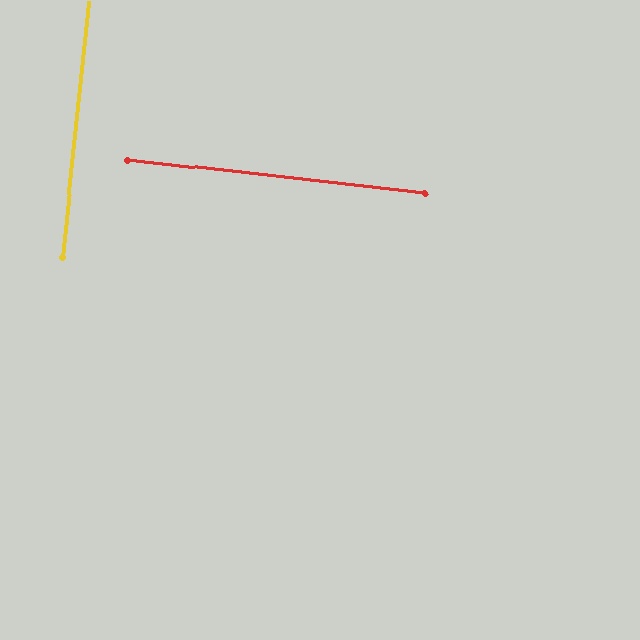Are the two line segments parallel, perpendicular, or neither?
Perpendicular — they meet at approximately 89°.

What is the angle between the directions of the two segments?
Approximately 89 degrees.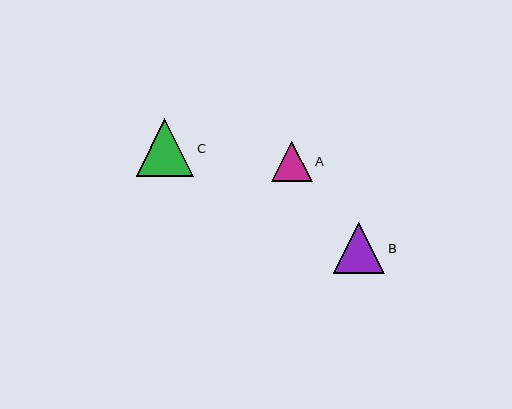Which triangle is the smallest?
Triangle A is the smallest with a size of approximately 41 pixels.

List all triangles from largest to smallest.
From largest to smallest: C, B, A.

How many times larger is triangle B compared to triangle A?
Triangle B is approximately 1.3 times the size of triangle A.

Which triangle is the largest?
Triangle C is the largest with a size of approximately 57 pixels.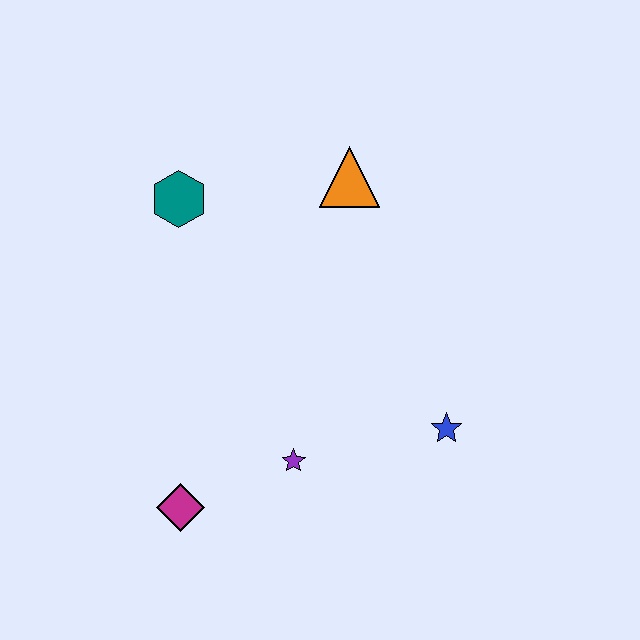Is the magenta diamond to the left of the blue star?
Yes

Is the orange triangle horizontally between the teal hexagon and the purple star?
No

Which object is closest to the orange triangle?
The teal hexagon is closest to the orange triangle.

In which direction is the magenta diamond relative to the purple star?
The magenta diamond is to the left of the purple star.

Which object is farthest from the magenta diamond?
The orange triangle is farthest from the magenta diamond.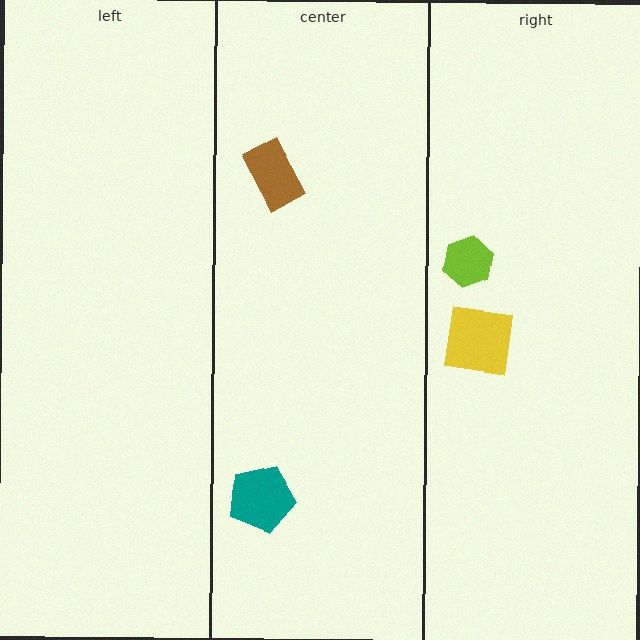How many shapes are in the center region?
2.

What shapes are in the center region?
The teal pentagon, the brown rectangle.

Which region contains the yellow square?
The right region.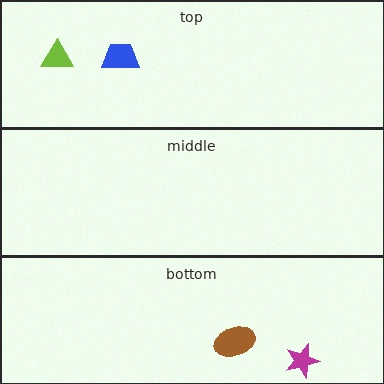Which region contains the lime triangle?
The top region.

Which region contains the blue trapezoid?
The top region.